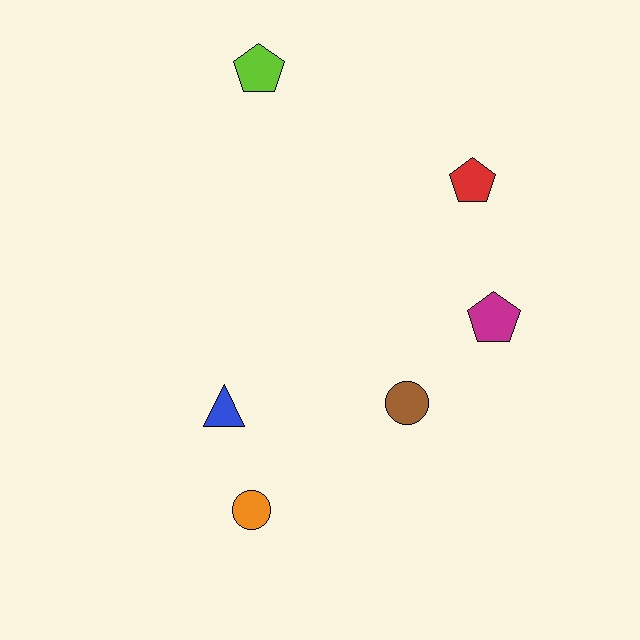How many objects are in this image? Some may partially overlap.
There are 6 objects.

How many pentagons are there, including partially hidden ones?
There are 3 pentagons.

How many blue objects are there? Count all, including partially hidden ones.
There is 1 blue object.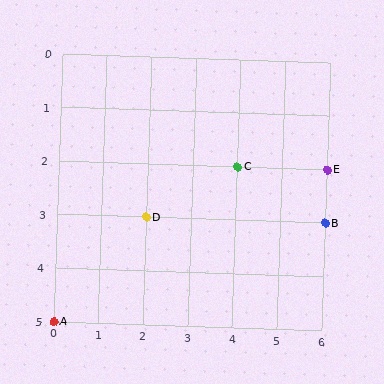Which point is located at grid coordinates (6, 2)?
Point E is at (6, 2).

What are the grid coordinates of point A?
Point A is at grid coordinates (0, 5).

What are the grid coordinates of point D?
Point D is at grid coordinates (2, 3).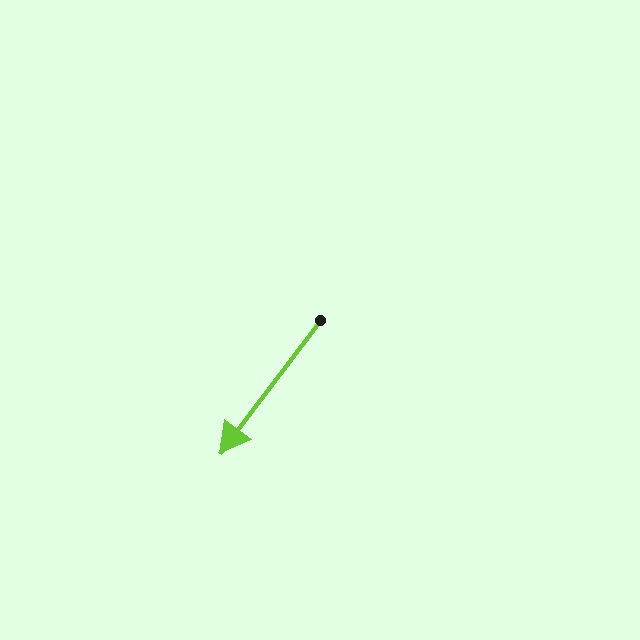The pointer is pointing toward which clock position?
Roughly 7 o'clock.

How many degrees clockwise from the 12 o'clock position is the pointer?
Approximately 217 degrees.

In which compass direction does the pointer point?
Southwest.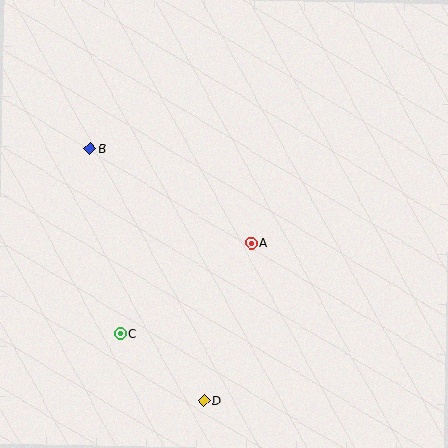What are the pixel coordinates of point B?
Point B is at (90, 148).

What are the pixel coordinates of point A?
Point A is at (251, 243).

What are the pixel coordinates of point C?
Point C is at (120, 334).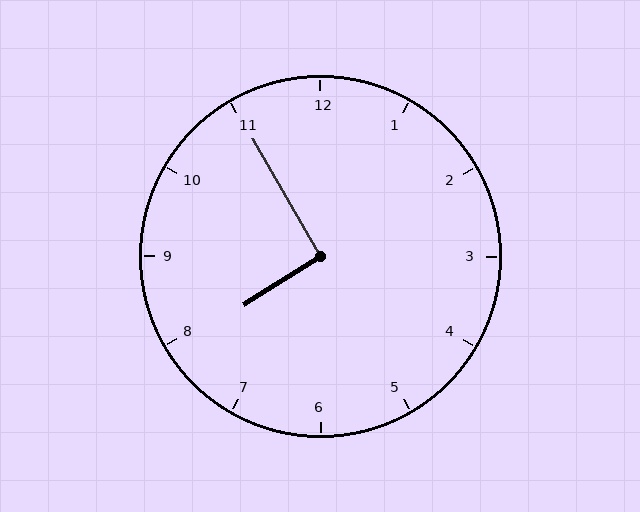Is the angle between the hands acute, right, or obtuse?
It is right.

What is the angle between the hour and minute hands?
Approximately 92 degrees.